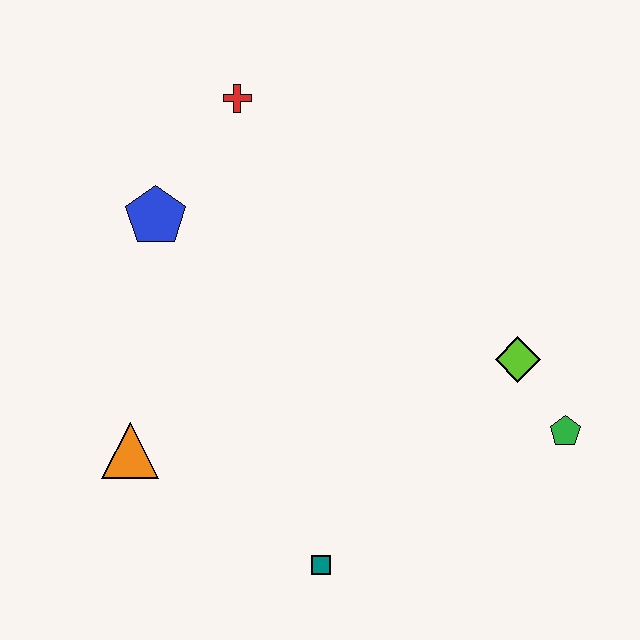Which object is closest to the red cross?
The blue pentagon is closest to the red cross.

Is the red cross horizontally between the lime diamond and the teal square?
No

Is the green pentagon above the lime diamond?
No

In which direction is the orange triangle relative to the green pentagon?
The orange triangle is to the left of the green pentagon.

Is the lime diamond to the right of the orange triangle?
Yes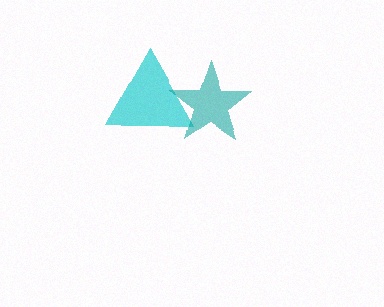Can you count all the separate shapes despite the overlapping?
Yes, there are 2 separate shapes.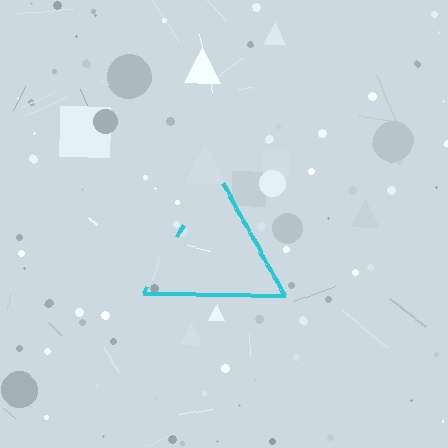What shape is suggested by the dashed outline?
The dashed outline suggests a triangle.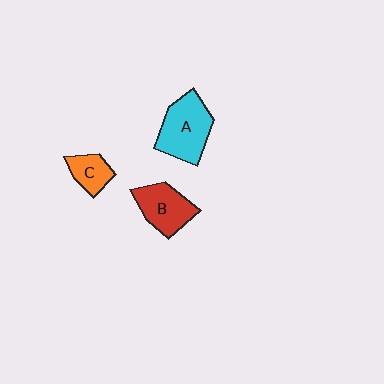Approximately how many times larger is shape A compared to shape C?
Approximately 2.1 times.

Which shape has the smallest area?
Shape C (orange).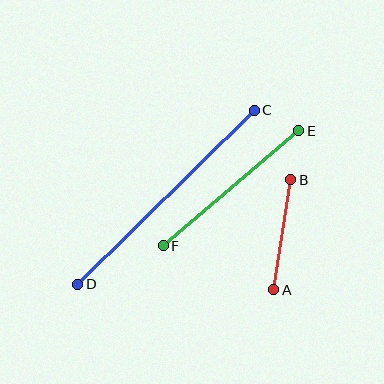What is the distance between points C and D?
The distance is approximately 248 pixels.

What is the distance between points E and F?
The distance is approximately 177 pixels.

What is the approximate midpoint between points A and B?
The midpoint is at approximately (282, 235) pixels.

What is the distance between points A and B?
The distance is approximately 111 pixels.